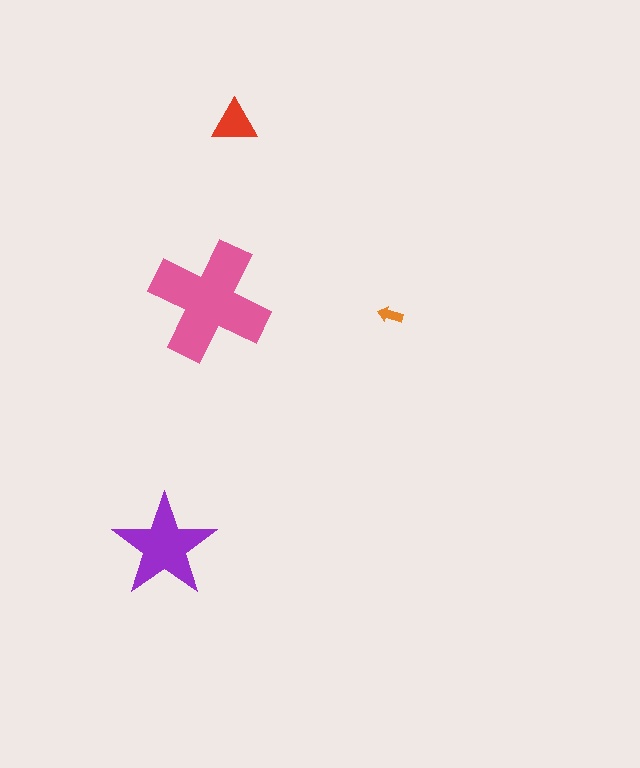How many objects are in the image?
There are 4 objects in the image.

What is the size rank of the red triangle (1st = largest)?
3rd.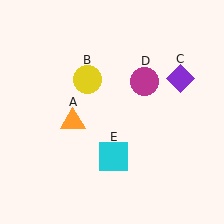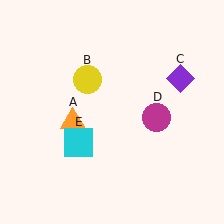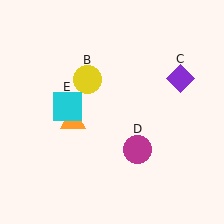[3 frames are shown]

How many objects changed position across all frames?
2 objects changed position: magenta circle (object D), cyan square (object E).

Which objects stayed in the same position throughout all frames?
Orange triangle (object A) and yellow circle (object B) and purple diamond (object C) remained stationary.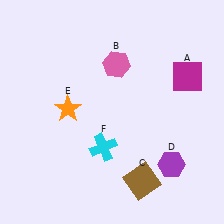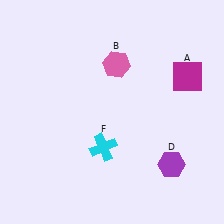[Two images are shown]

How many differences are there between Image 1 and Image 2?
There are 2 differences between the two images.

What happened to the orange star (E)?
The orange star (E) was removed in Image 2. It was in the top-left area of Image 1.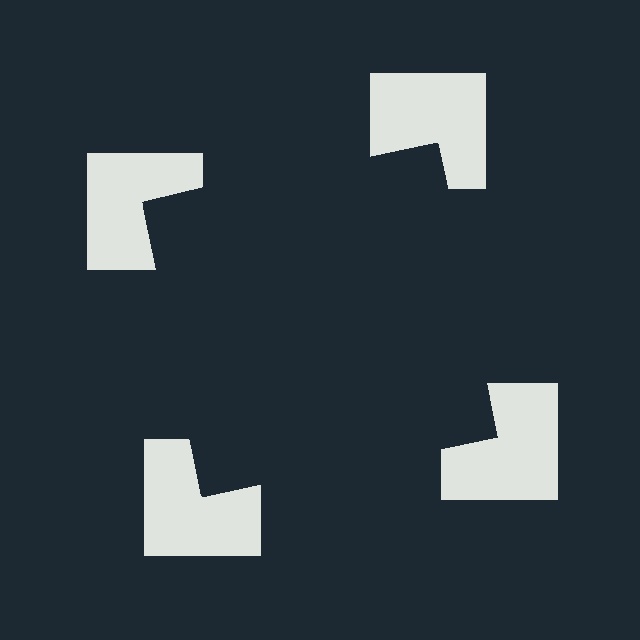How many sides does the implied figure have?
4 sides.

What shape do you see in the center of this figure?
An illusory square — its edges are inferred from the aligned wedge cuts in the notched squares, not physically drawn.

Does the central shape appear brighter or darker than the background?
It typically appears slightly darker than the background, even though no actual brightness change is drawn.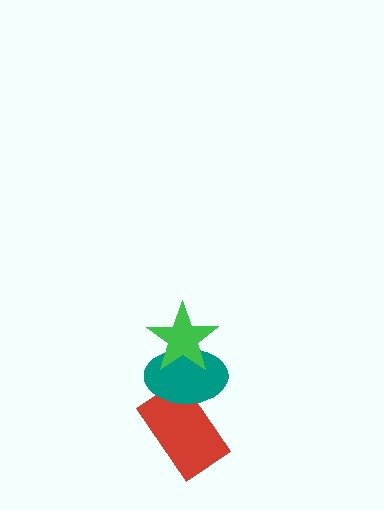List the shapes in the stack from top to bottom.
From top to bottom: the green star, the teal ellipse, the red rectangle.